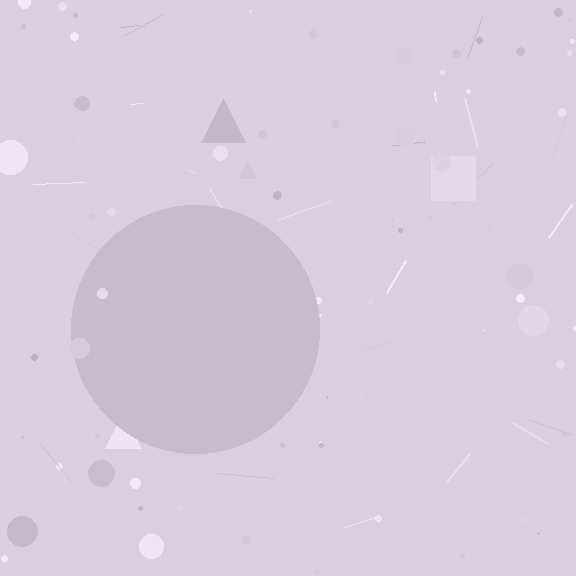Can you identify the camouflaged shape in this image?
The camouflaged shape is a circle.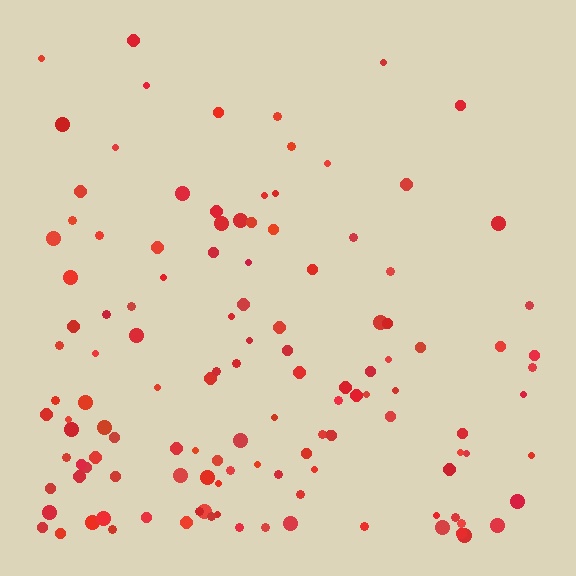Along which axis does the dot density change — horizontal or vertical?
Vertical.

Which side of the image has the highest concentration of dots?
The bottom.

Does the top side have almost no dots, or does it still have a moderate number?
Still a moderate number, just noticeably fewer than the bottom.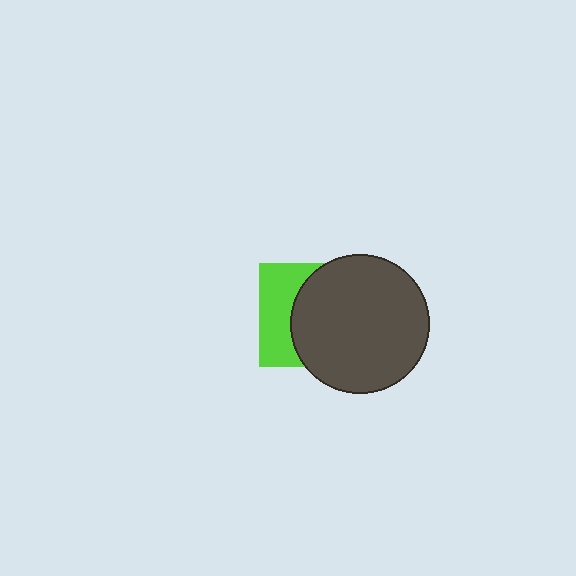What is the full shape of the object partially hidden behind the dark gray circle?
The partially hidden object is a lime square.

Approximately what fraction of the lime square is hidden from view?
Roughly 62% of the lime square is hidden behind the dark gray circle.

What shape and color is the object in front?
The object in front is a dark gray circle.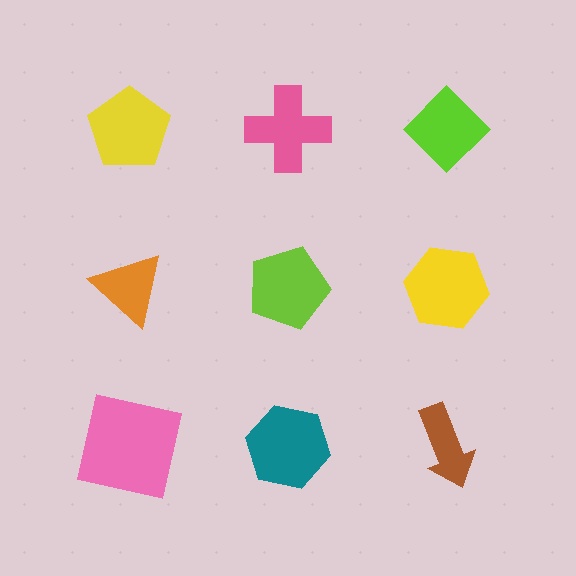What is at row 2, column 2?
A lime pentagon.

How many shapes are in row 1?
3 shapes.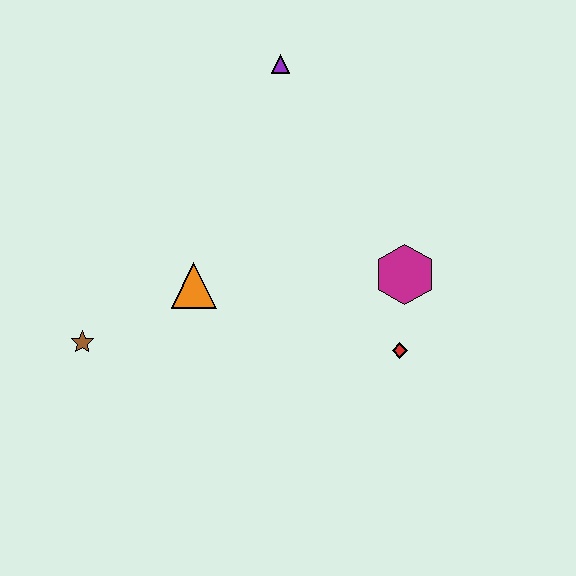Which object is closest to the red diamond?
The magenta hexagon is closest to the red diamond.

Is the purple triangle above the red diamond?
Yes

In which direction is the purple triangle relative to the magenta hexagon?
The purple triangle is above the magenta hexagon.